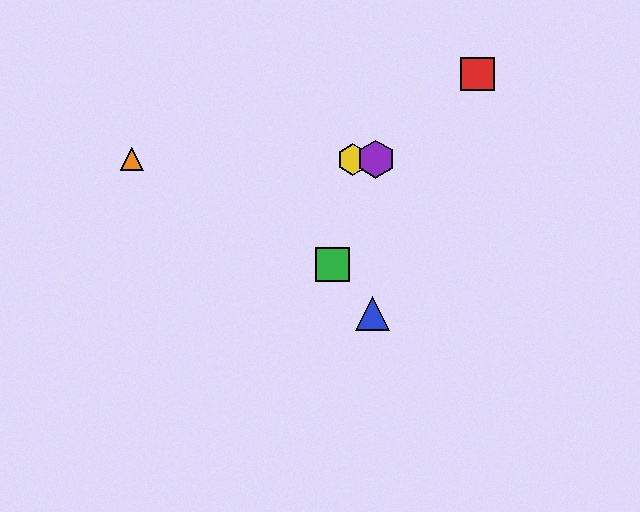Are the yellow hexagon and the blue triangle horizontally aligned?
No, the yellow hexagon is at y≈159 and the blue triangle is at y≈313.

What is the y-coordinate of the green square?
The green square is at y≈264.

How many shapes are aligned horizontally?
3 shapes (the yellow hexagon, the purple hexagon, the orange triangle) are aligned horizontally.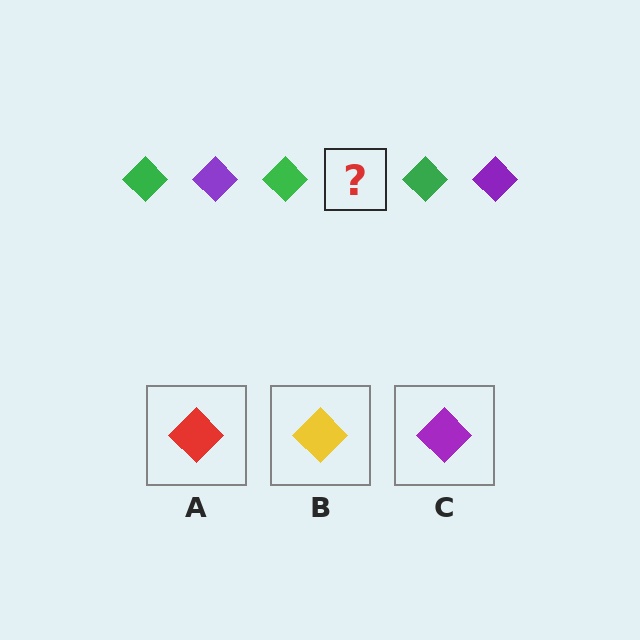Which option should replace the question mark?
Option C.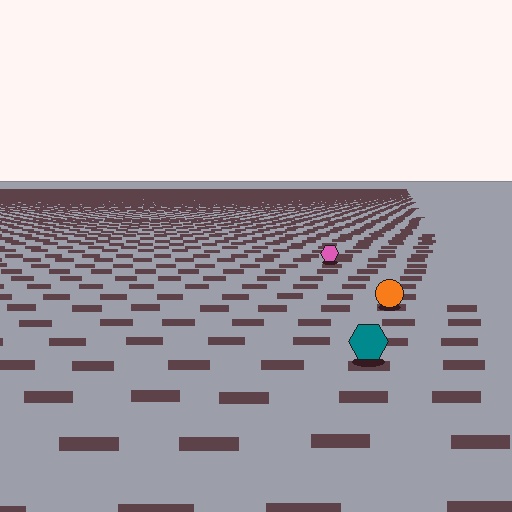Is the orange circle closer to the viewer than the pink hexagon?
Yes. The orange circle is closer — you can tell from the texture gradient: the ground texture is coarser near it.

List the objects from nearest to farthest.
From nearest to farthest: the teal hexagon, the orange circle, the pink hexagon.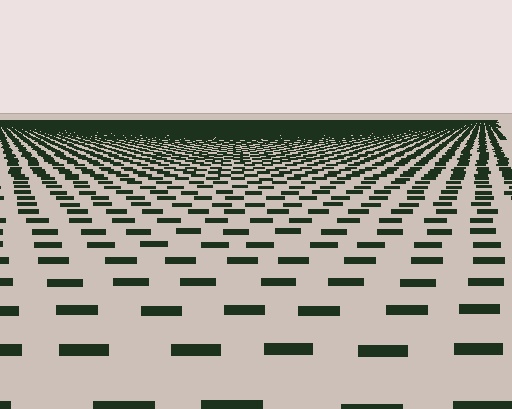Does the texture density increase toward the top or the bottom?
Density increases toward the top.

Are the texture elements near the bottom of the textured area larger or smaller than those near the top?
Larger. Near the bottom, elements are closer to the viewer and appear at a bigger on-screen size.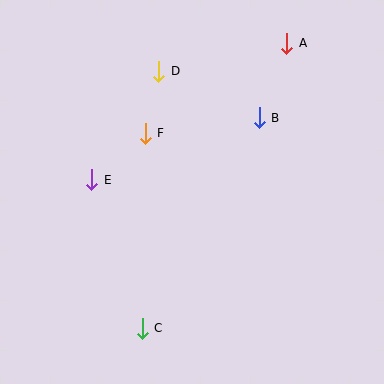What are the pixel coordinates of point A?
Point A is at (287, 43).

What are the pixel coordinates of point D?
Point D is at (159, 71).